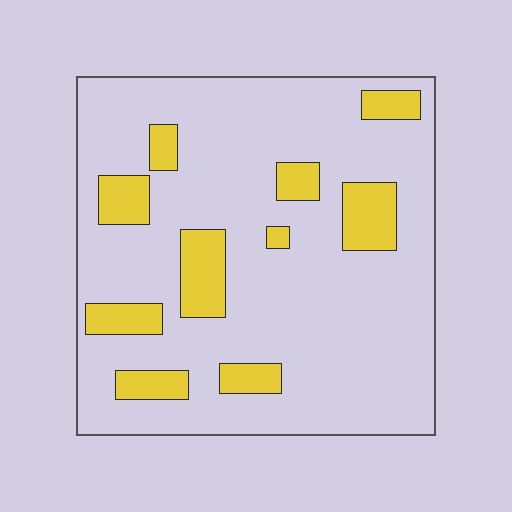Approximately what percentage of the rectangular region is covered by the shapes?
Approximately 15%.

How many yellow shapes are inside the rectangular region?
10.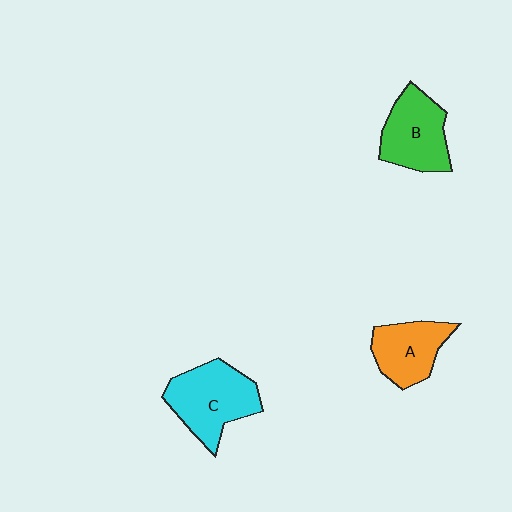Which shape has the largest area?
Shape C (cyan).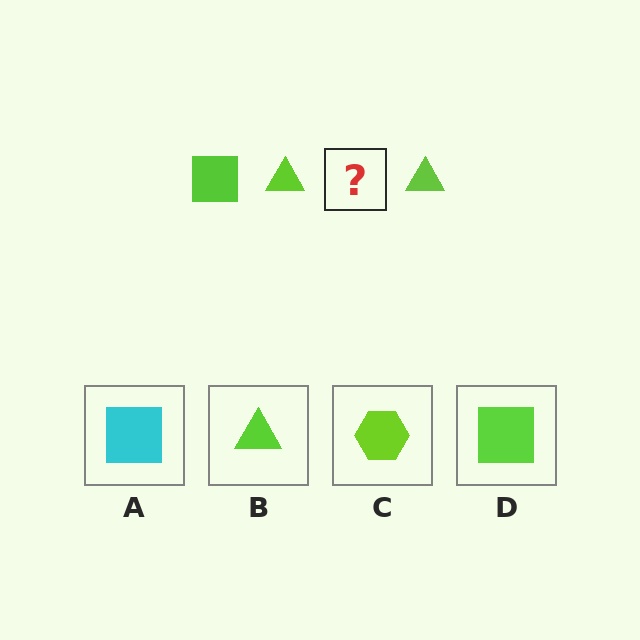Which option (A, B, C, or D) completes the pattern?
D.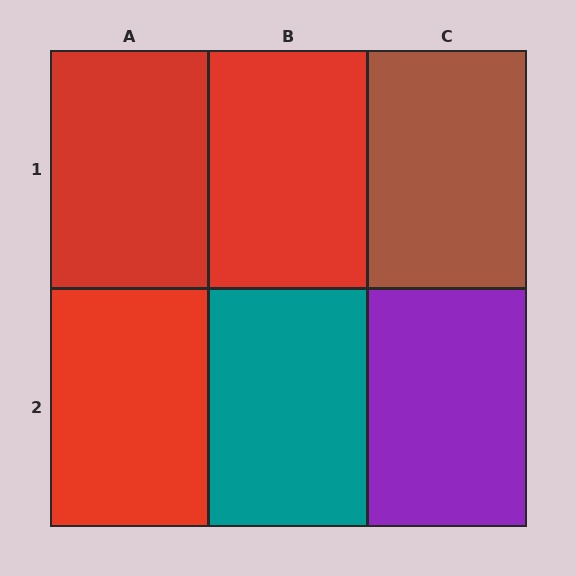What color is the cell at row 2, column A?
Red.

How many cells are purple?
1 cell is purple.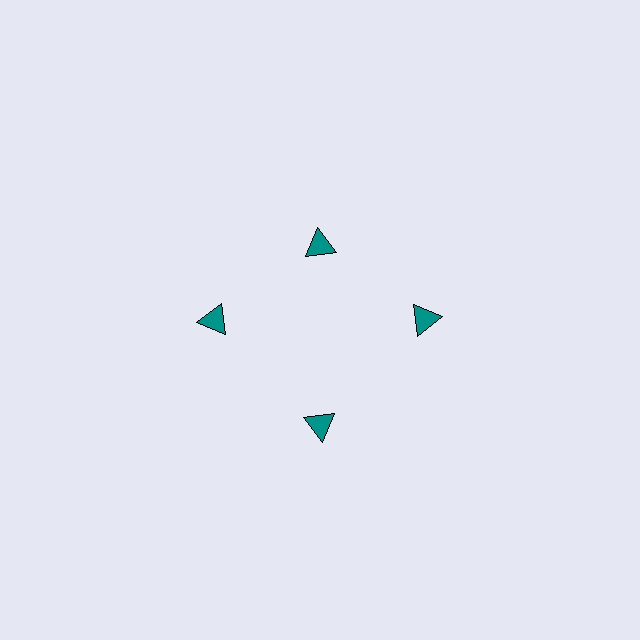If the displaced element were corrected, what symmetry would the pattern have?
It would have 4-fold rotational symmetry — the pattern would map onto itself every 90 degrees.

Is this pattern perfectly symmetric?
No. The 4 teal triangles are arranged in a ring, but one element near the 12 o'clock position is pulled inward toward the center, breaking the 4-fold rotational symmetry.